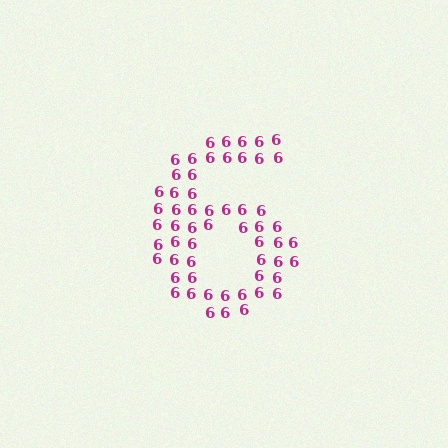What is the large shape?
The large shape is the digit 6.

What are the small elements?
The small elements are digit 6's.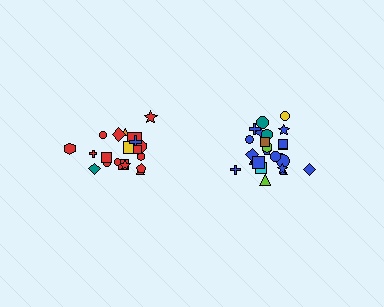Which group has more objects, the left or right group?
The right group.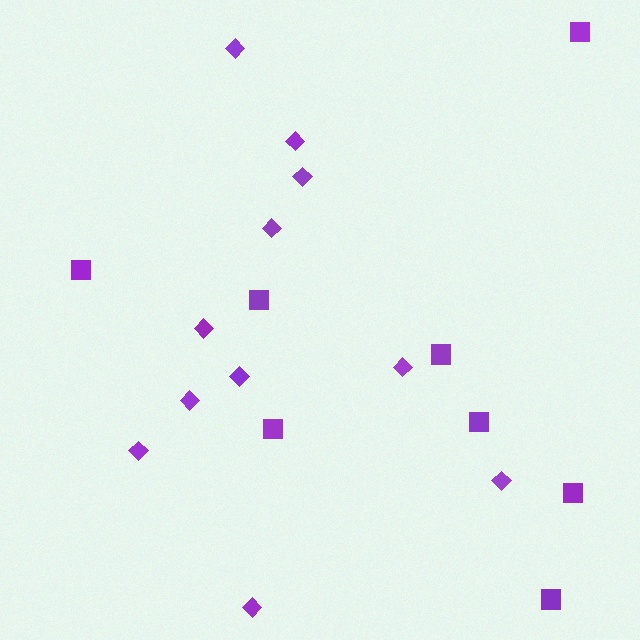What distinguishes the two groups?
There are 2 groups: one group of squares (8) and one group of diamonds (11).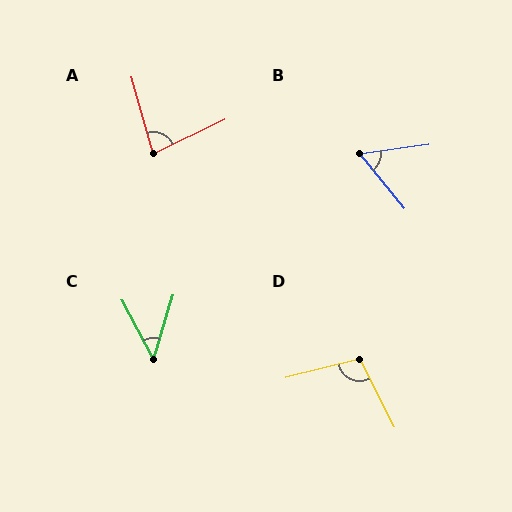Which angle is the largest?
D, at approximately 103 degrees.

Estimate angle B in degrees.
Approximately 59 degrees.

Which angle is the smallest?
C, at approximately 45 degrees.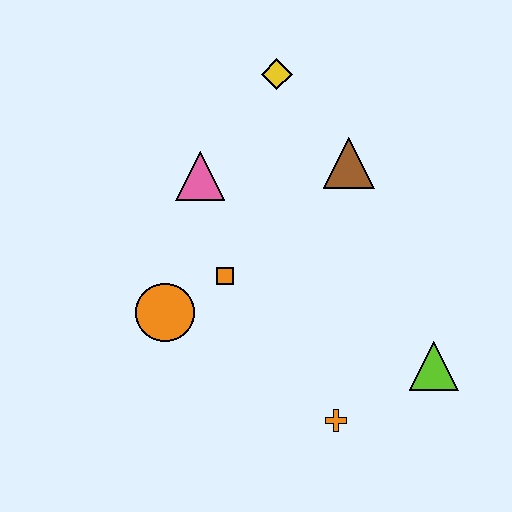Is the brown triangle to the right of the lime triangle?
No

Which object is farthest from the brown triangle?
The orange cross is farthest from the brown triangle.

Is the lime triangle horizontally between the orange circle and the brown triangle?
No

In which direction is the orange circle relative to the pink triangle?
The orange circle is below the pink triangle.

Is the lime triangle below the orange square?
Yes